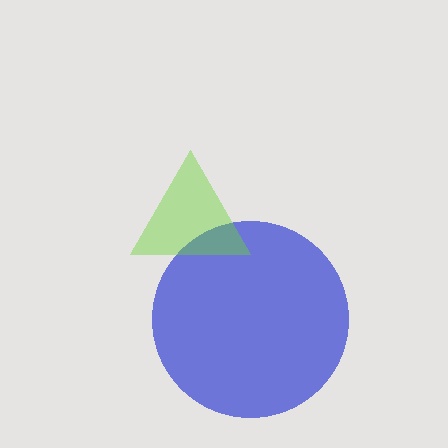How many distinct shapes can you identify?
There are 2 distinct shapes: a blue circle, a lime triangle.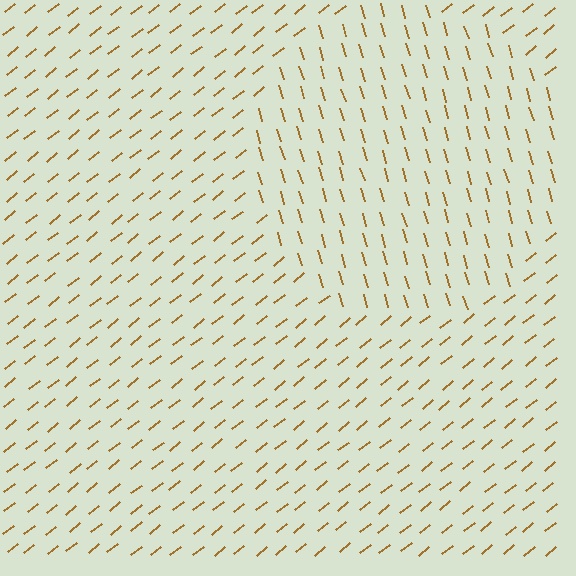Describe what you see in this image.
The image is filled with small brown line segments. A circle region in the image has lines oriented differently from the surrounding lines, creating a visible texture boundary.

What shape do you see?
I see a circle.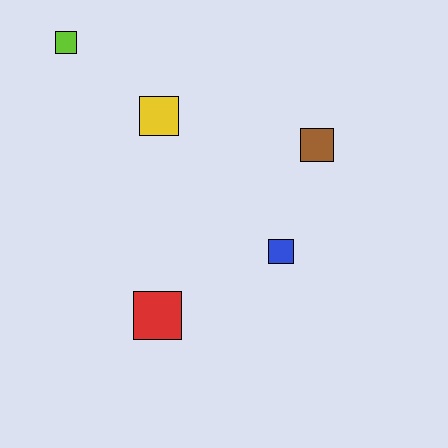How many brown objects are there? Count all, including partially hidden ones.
There is 1 brown object.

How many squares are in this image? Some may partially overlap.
There are 5 squares.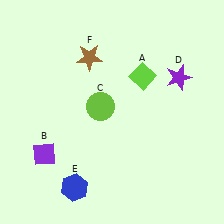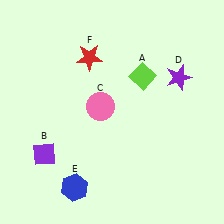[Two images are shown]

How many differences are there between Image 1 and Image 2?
There are 2 differences between the two images.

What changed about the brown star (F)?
In Image 1, F is brown. In Image 2, it changed to red.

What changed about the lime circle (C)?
In Image 1, C is lime. In Image 2, it changed to pink.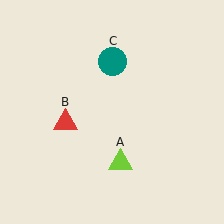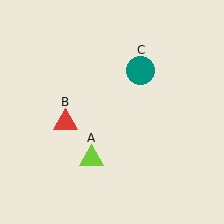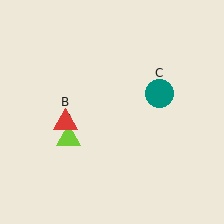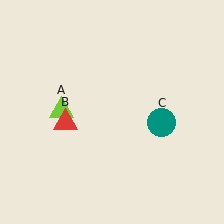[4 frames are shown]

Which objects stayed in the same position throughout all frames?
Red triangle (object B) remained stationary.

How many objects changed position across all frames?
2 objects changed position: lime triangle (object A), teal circle (object C).